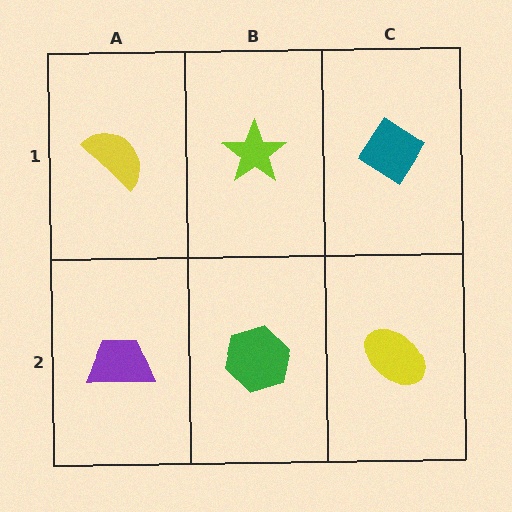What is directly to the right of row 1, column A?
A lime star.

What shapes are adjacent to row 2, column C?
A teal diamond (row 1, column C), a green hexagon (row 2, column B).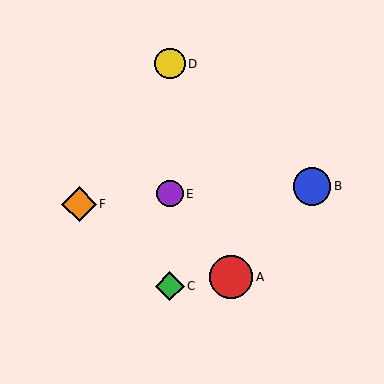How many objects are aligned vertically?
3 objects (C, D, E) are aligned vertically.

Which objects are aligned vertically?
Objects C, D, E are aligned vertically.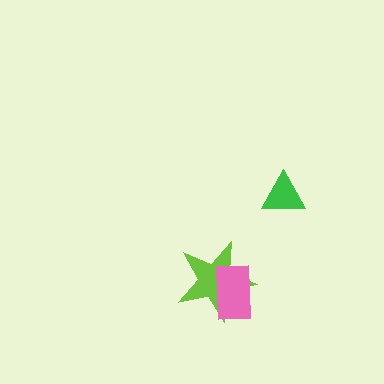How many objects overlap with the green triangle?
0 objects overlap with the green triangle.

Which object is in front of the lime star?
The pink rectangle is in front of the lime star.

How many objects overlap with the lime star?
1 object overlaps with the lime star.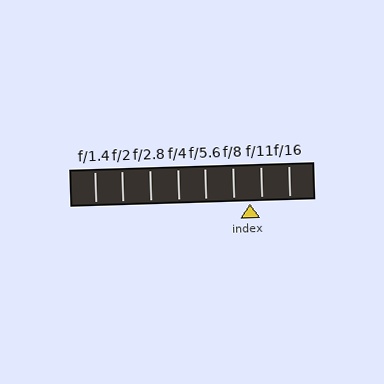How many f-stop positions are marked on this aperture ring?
There are 8 f-stop positions marked.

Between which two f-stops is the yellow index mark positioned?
The index mark is between f/8 and f/11.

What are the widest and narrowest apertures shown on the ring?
The widest aperture shown is f/1.4 and the narrowest is f/16.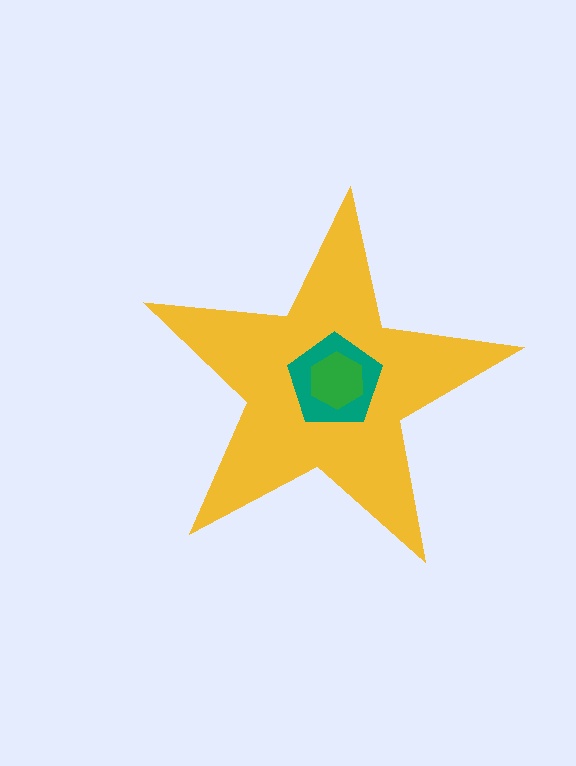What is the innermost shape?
The green hexagon.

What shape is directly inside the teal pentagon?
The green hexagon.